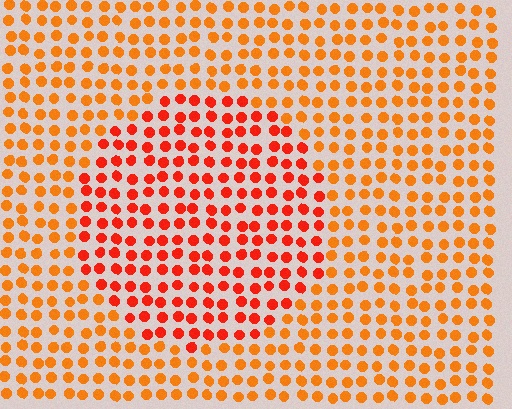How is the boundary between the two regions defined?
The boundary is defined purely by a slight shift in hue (about 25 degrees). Spacing, size, and orientation are identical on both sides.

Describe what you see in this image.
The image is filled with small orange elements in a uniform arrangement. A circle-shaped region is visible where the elements are tinted to a slightly different hue, forming a subtle color boundary.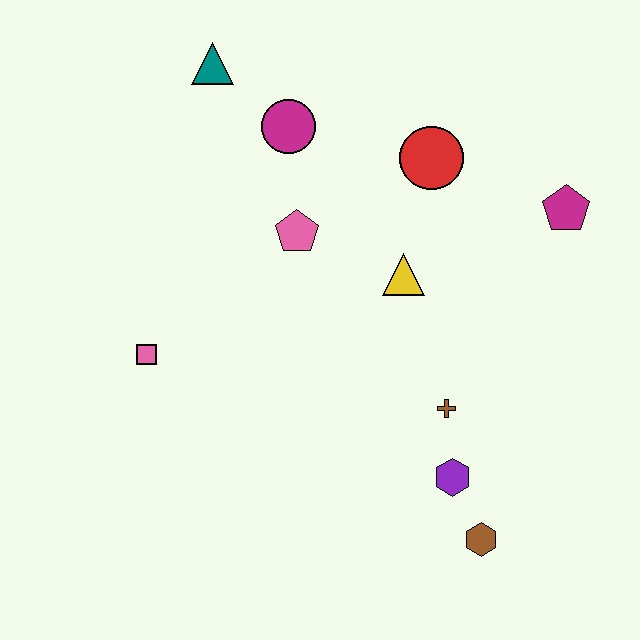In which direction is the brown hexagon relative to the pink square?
The brown hexagon is to the right of the pink square.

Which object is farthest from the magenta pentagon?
The pink square is farthest from the magenta pentagon.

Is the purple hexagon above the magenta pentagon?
No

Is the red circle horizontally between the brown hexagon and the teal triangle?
Yes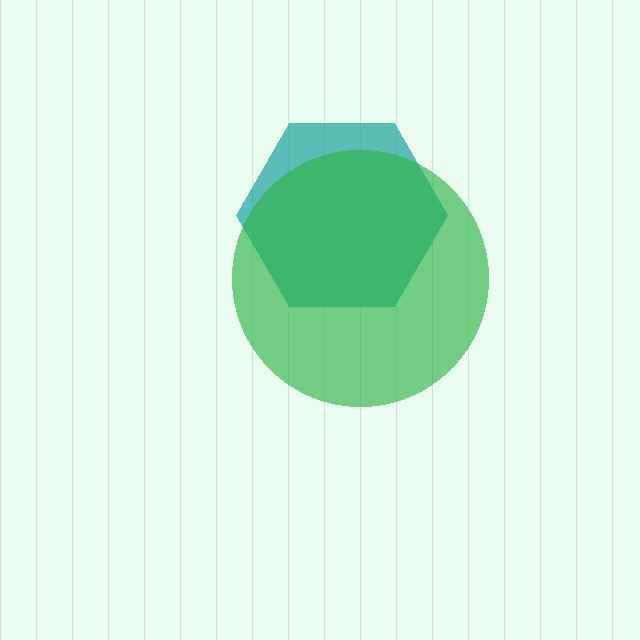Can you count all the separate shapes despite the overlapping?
Yes, there are 2 separate shapes.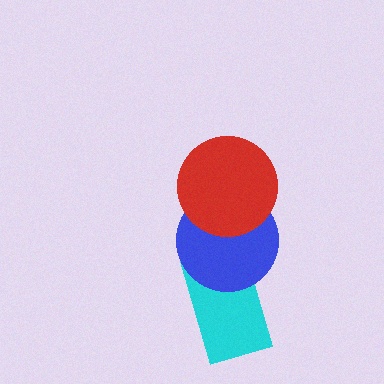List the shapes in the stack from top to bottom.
From top to bottom: the red circle, the blue circle, the cyan rectangle.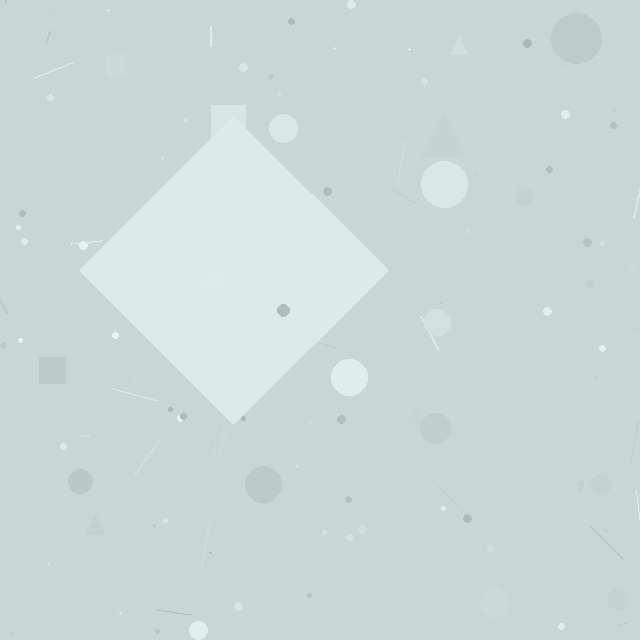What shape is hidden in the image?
A diamond is hidden in the image.